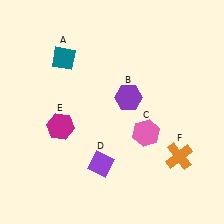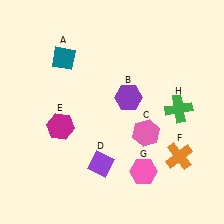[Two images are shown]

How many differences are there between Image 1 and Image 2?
There are 2 differences between the two images.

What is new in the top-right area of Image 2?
A green cross (H) was added in the top-right area of Image 2.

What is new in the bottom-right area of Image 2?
A pink hexagon (G) was added in the bottom-right area of Image 2.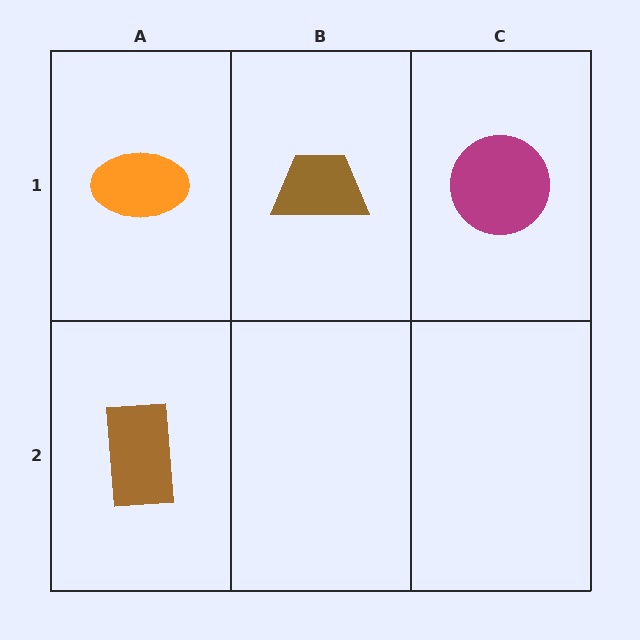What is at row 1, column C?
A magenta circle.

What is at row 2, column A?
A brown rectangle.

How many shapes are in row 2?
1 shape.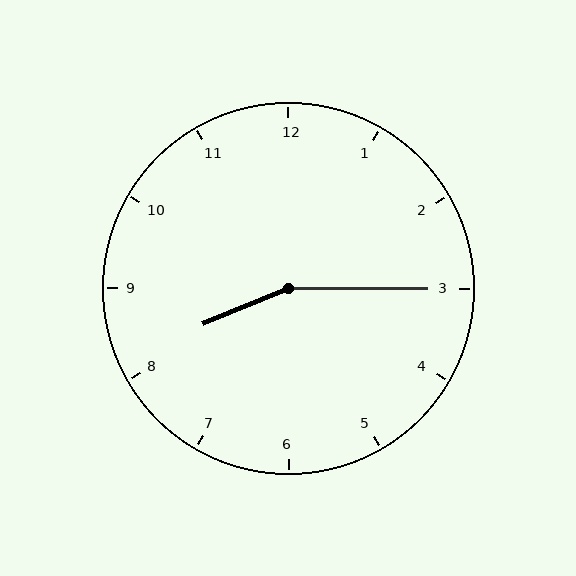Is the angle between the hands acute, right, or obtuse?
It is obtuse.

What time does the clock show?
8:15.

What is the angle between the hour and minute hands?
Approximately 158 degrees.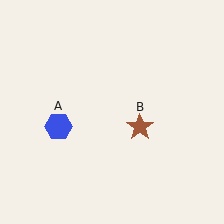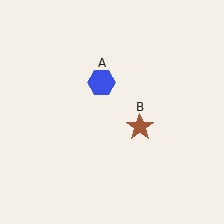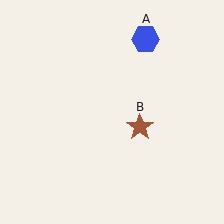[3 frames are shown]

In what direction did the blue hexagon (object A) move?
The blue hexagon (object A) moved up and to the right.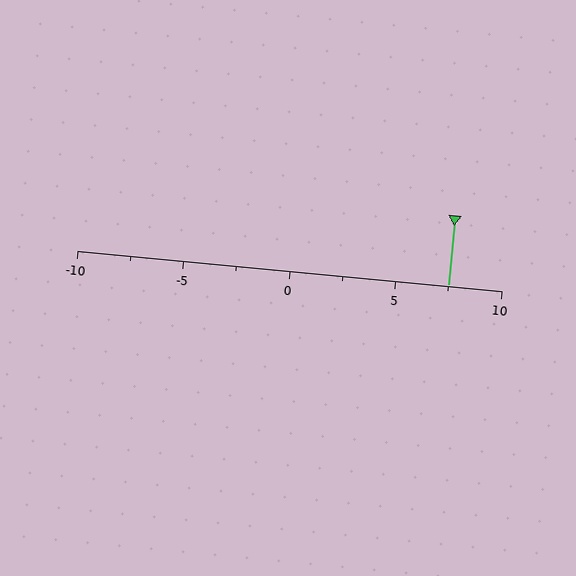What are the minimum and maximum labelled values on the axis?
The axis runs from -10 to 10.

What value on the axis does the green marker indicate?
The marker indicates approximately 7.5.